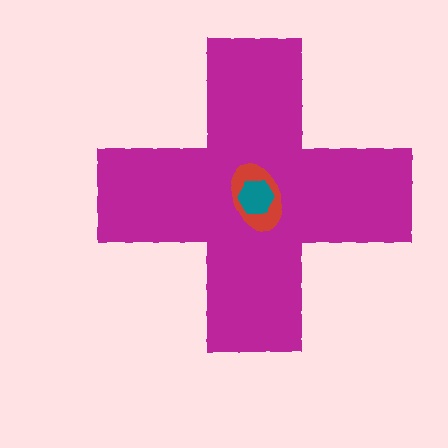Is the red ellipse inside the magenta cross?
Yes.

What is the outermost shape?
The magenta cross.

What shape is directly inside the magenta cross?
The red ellipse.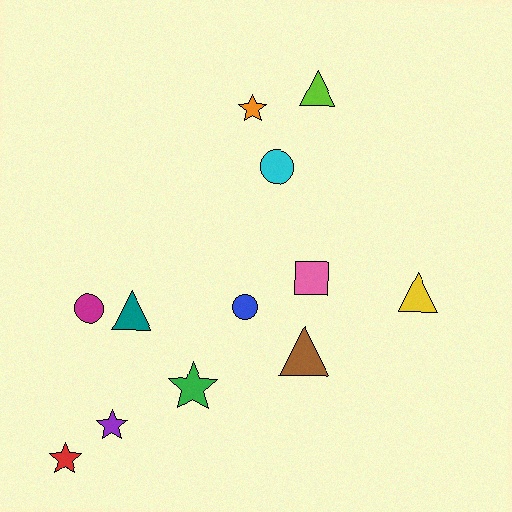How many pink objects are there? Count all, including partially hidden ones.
There is 1 pink object.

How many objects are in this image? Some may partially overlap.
There are 12 objects.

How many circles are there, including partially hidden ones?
There are 3 circles.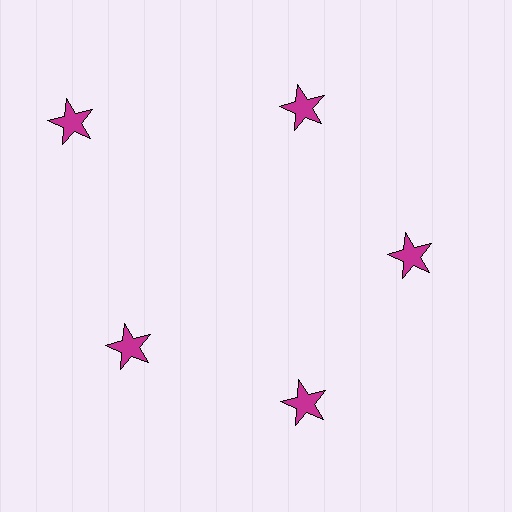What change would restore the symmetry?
The symmetry would be restored by moving it inward, back onto the ring so that all 5 stars sit at equal angles and equal distance from the center.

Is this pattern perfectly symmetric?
No. The 5 magenta stars are arranged in a ring, but one element near the 10 o'clock position is pushed outward from the center, breaking the 5-fold rotational symmetry.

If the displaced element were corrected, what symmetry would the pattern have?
It would have 5-fold rotational symmetry — the pattern would map onto itself every 72 degrees.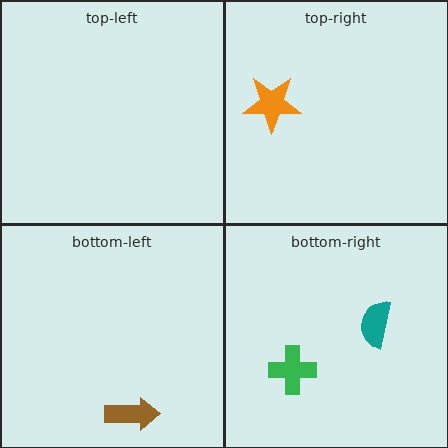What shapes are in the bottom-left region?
The brown arrow.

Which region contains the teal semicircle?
The bottom-right region.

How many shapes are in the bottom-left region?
1.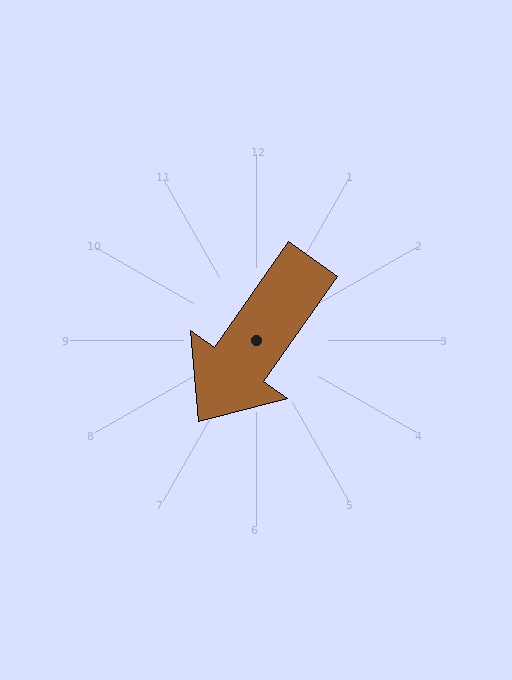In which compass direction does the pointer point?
Southwest.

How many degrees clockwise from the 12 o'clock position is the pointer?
Approximately 215 degrees.